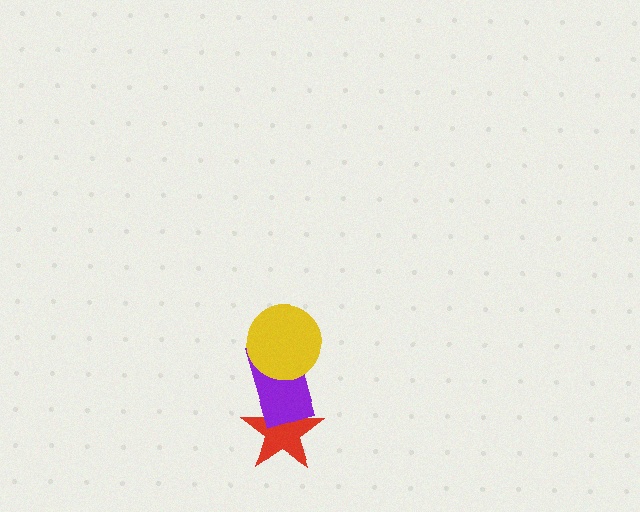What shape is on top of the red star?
The purple rectangle is on top of the red star.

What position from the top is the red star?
The red star is 3rd from the top.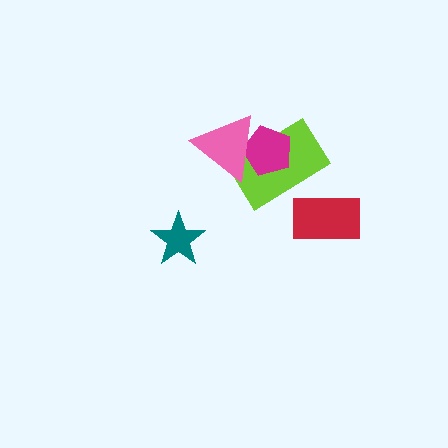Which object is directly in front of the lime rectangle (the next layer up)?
The magenta pentagon is directly in front of the lime rectangle.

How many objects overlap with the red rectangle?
0 objects overlap with the red rectangle.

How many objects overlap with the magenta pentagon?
2 objects overlap with the magenta pentagon.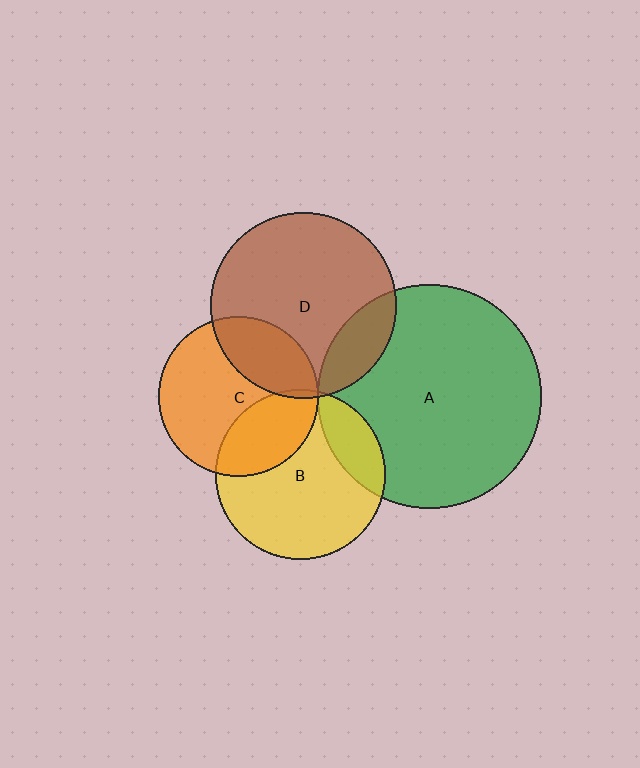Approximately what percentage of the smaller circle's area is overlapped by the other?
Approximately 5%.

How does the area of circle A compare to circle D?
Approximately 1.4 times.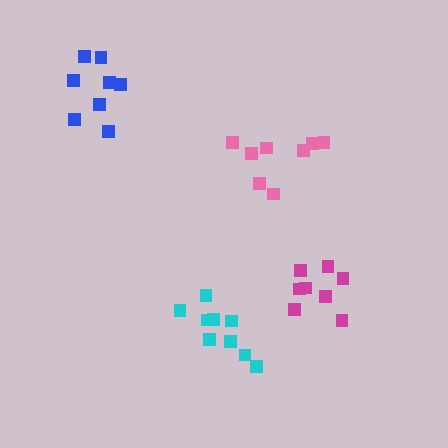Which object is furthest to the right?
The magenta cluster is rightmost.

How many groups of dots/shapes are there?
There are 4 groups.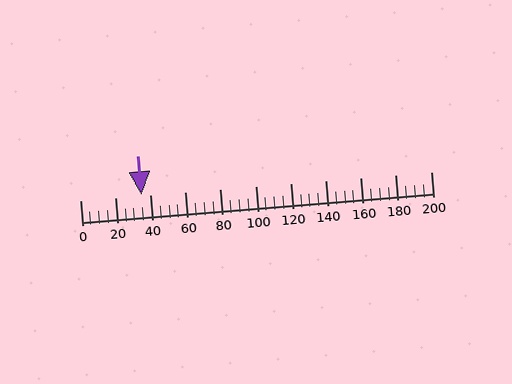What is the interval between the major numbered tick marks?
The major tick marks are spaced 20 units apart.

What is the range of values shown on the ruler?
The ruler shows values from 0 to 200.